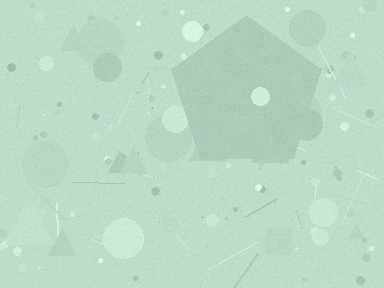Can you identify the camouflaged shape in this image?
The camouflaged shape is a pentagon.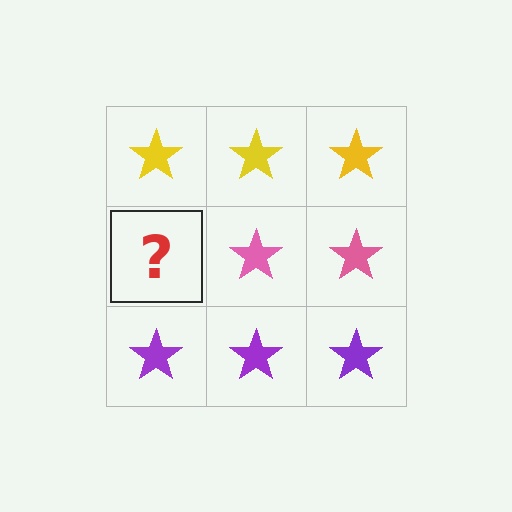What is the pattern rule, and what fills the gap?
The rule is that each row has a consistent color. The gap should be filled with a pink star.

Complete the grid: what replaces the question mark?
The question mark should be replaced with a pink star.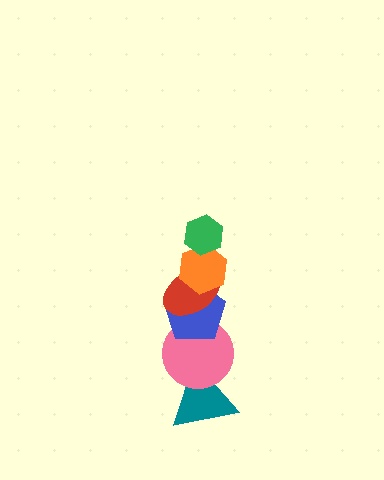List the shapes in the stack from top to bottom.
From top to bottom: the green hexagon, the orange hexagon, the red ellipse, the blue pentagon, the pink circle, the teal triangle.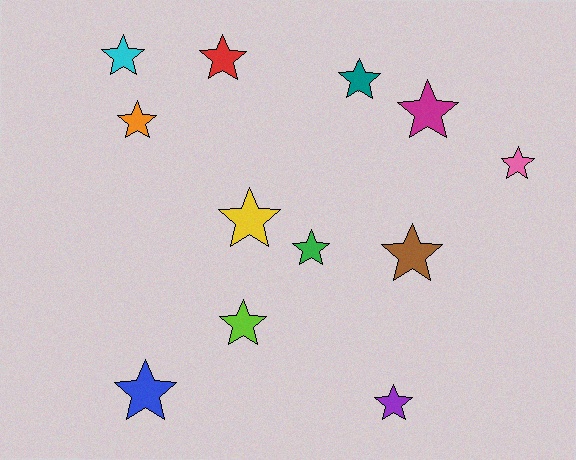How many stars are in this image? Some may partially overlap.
There are 12 stars.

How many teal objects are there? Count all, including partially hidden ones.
There is 1 teal object.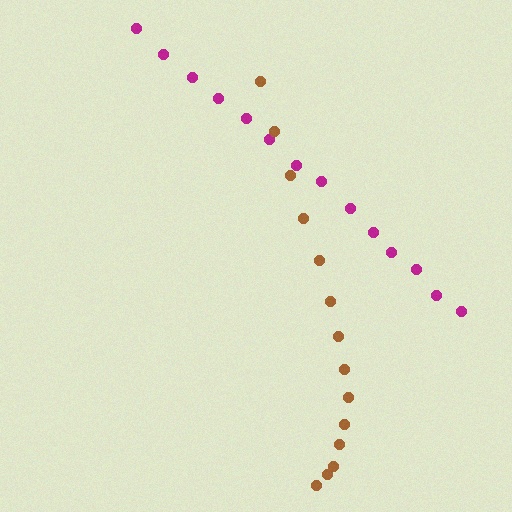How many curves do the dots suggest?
There are 2 distinct paths.